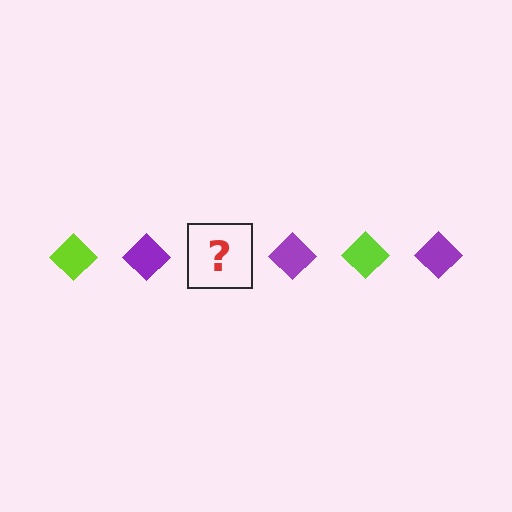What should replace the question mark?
The question mark should be replaced with a lime diamond.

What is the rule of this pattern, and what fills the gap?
The rule is that the pattern cycles through lime, purple diamonds. The gap should be filled with a lime diamond.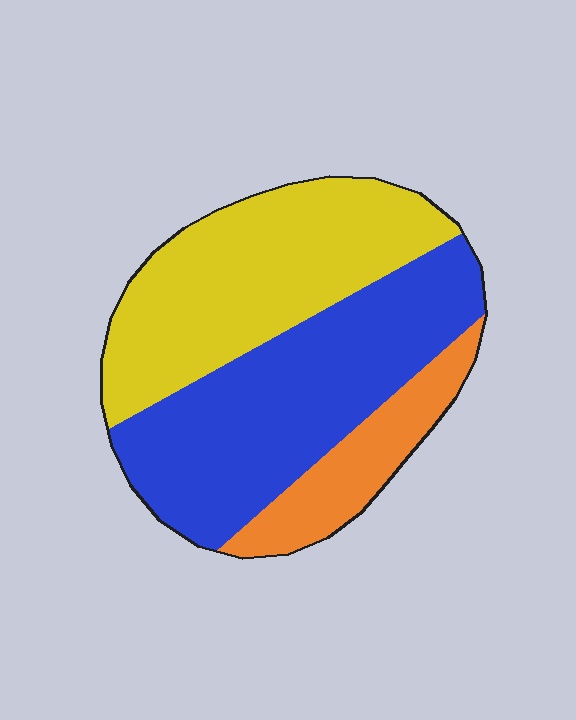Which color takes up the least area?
Orange, at roughly 15%.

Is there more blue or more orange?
Blue.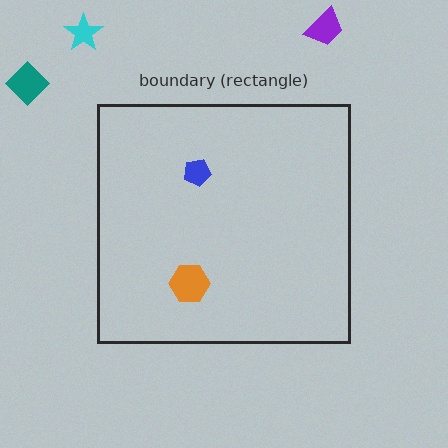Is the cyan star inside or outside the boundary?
Outside.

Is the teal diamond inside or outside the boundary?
Outside.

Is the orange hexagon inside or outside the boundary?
Inside.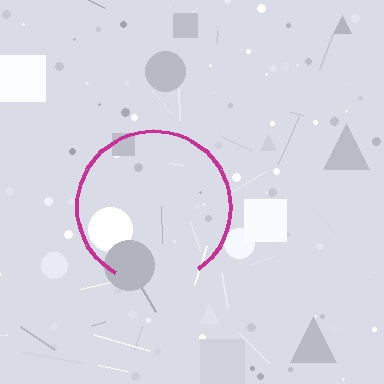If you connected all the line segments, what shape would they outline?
They would outline a circle.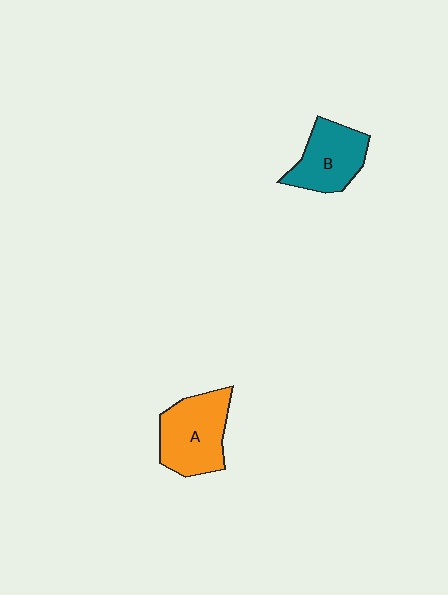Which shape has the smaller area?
Shape B (teal).